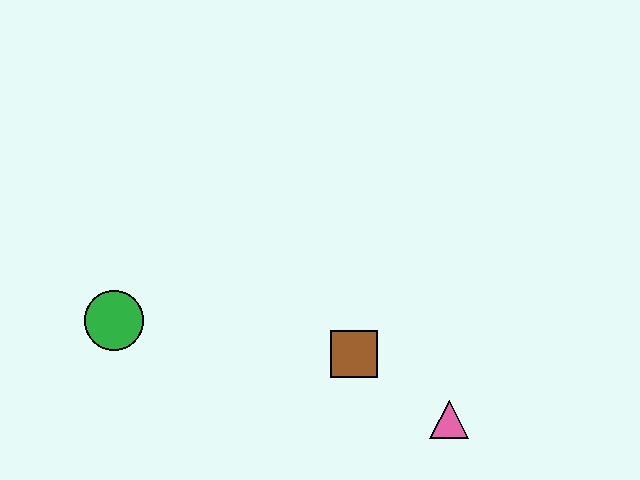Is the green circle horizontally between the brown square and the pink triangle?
No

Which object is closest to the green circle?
The brown square is closest to the green circle.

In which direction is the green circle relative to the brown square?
The green circle is to the left of the brown square.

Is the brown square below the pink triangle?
No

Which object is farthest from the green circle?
The pink triangle is farthest from the green circle.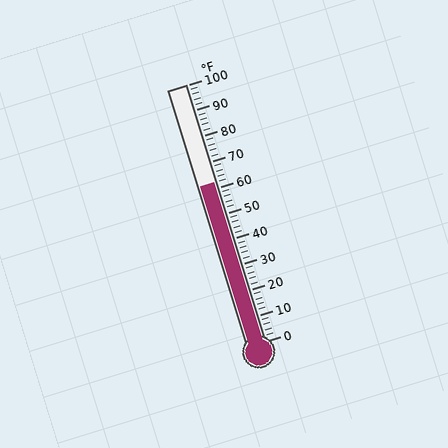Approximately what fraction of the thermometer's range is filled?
The thermometer is filled to approximately 60% of its range.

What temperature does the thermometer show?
The thermometer shows approximately 62°F.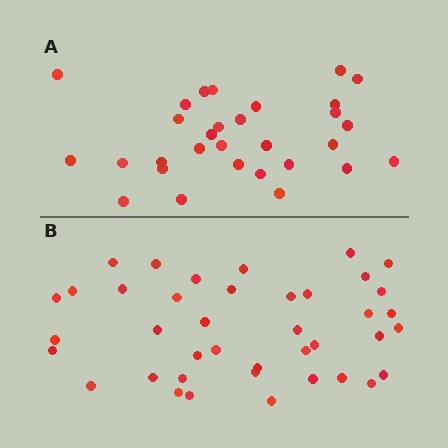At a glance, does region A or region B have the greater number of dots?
Region B (the bottom region) has more dots.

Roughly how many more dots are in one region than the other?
Region B has roughly 10 or so more dots than region A.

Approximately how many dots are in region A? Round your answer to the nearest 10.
About 30 dots.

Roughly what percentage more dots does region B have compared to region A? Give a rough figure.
About 35% more.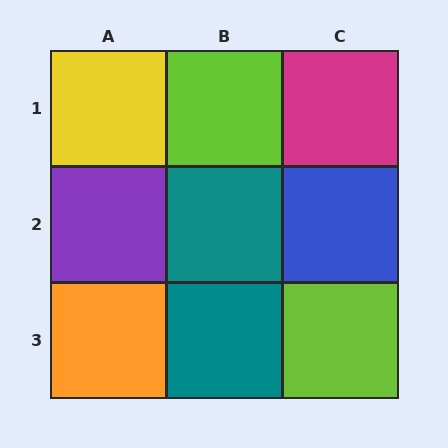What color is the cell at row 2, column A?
Purple.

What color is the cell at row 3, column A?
Orange.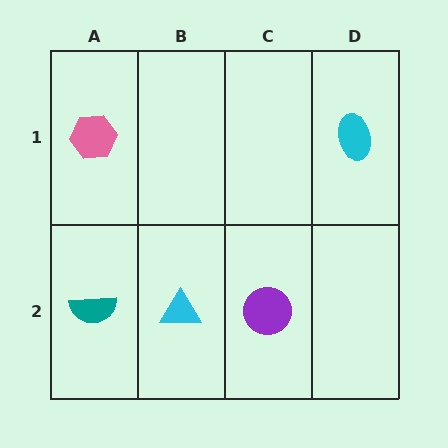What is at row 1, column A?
A pink hexagon.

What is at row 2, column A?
A teal semicircle.